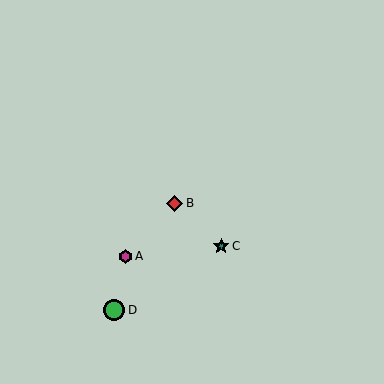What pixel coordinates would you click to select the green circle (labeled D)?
Click at (114, 310) to select the green circle D.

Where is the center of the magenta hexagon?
The center of the magenta hexagon is at (125, 256).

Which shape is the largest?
The green circle (labeled D) is the largest.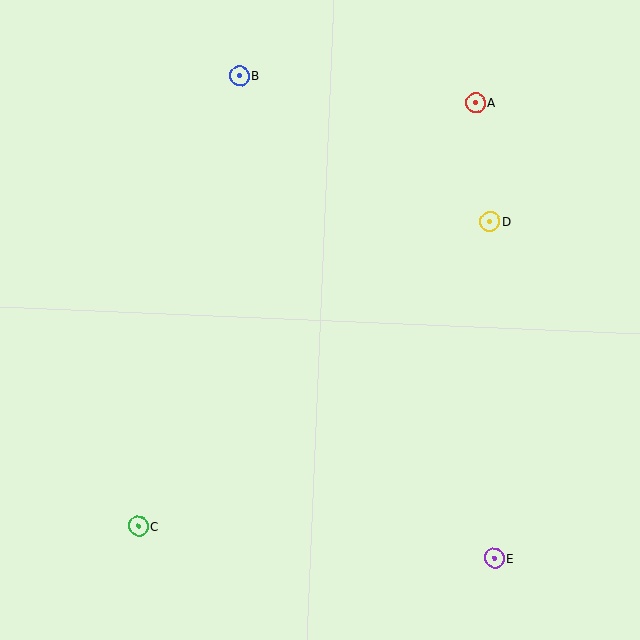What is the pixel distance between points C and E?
The distance between C and E is 357 pixels.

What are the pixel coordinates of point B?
Point B is at (239, 76).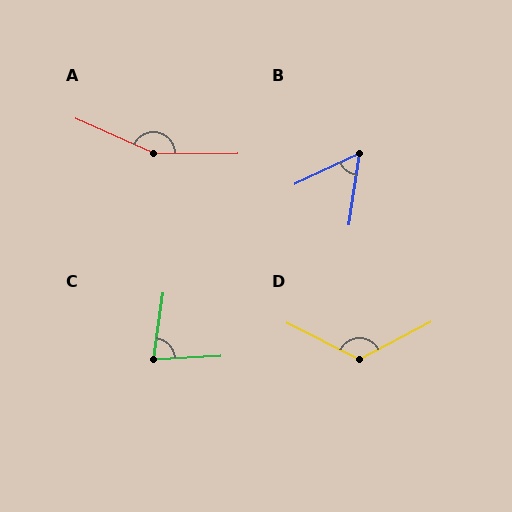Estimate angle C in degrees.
Approximately 79 degrees.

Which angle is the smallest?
B, at approximately 56 degrees.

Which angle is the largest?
A, at approximately 156 degrees.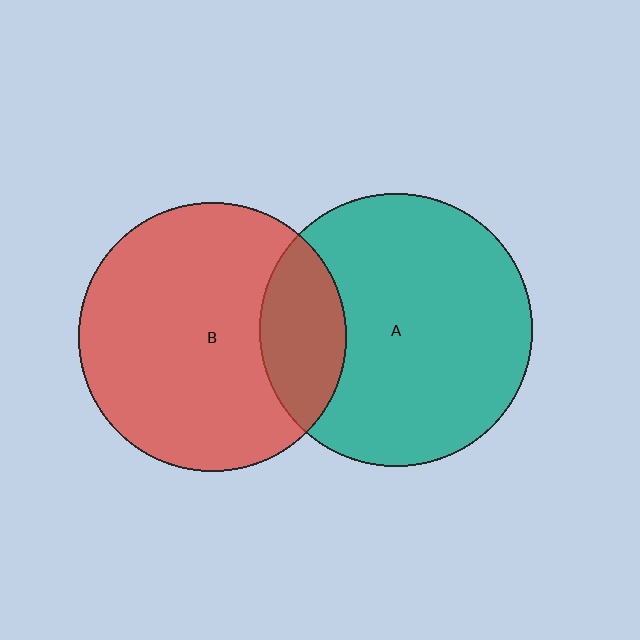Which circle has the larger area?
Circle A (teal).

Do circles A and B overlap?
Yes.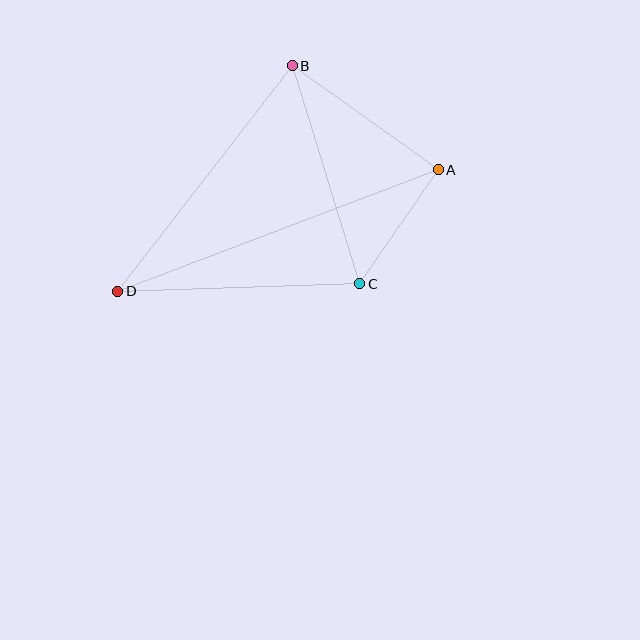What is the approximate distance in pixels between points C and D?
The distance between C and D is approximately 242 pixels.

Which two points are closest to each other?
Points A and C are closest to each other.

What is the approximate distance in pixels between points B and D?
The distance between B and D is approximately 285 pixels.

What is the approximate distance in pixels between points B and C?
The distance between B and C is approximately 228 pixels.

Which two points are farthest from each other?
Points A and D are farthest from each other.